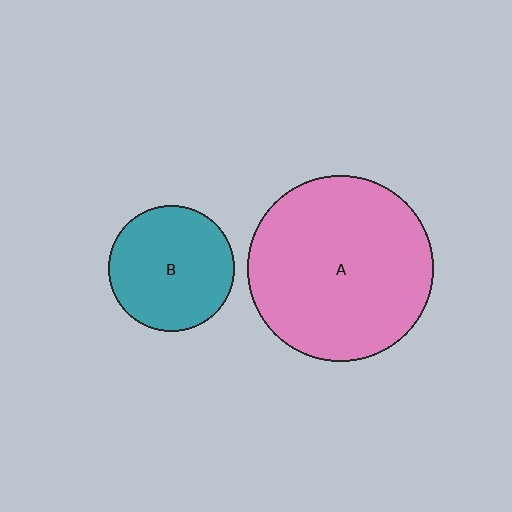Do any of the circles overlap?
No, none of the circles overlap.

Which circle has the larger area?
Circle A (pink).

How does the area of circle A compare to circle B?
Approximately 2.2 times.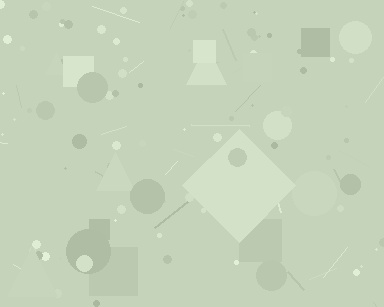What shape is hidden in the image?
A diamond is hidden in the image.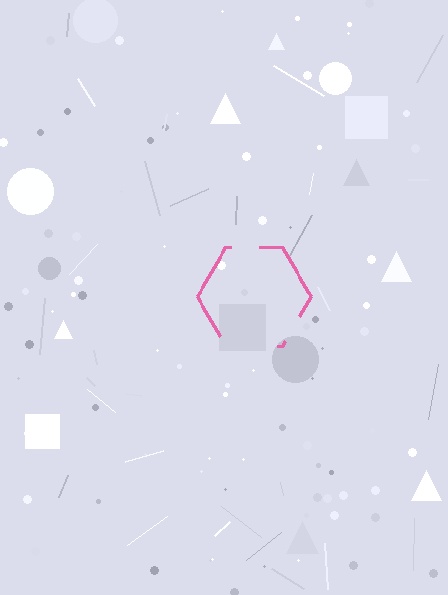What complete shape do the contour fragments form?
The contour fragments form a hexagon.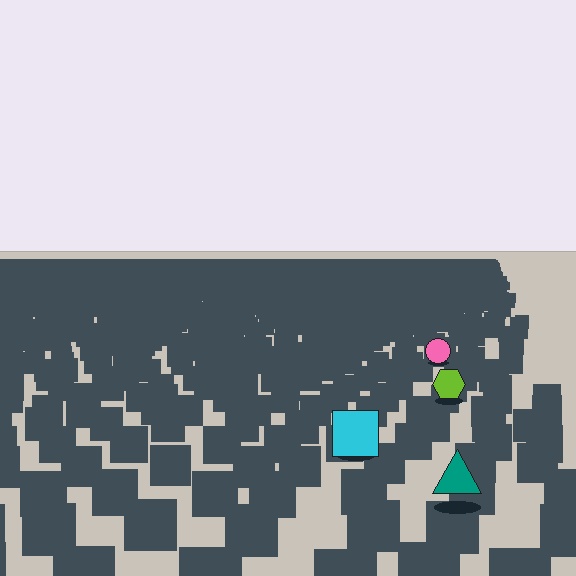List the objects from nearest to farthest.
From nearest to farthest: the teal triangle, the cyan square, the lime hexagon, the pink circle.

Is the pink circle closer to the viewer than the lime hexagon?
No. The lime hexagon is closer — you can tell from the texture gradient: the ground texture is coarser near it.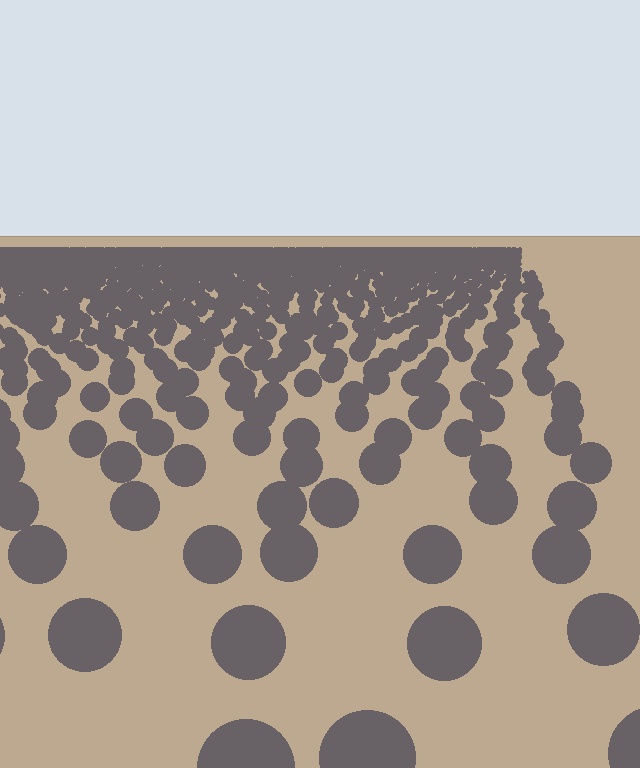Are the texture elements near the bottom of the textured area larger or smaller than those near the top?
Larger. Near the bottom, elements are closer to the viewer and appear at a bigger on-screen size.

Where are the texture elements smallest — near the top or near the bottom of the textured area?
Near the top.